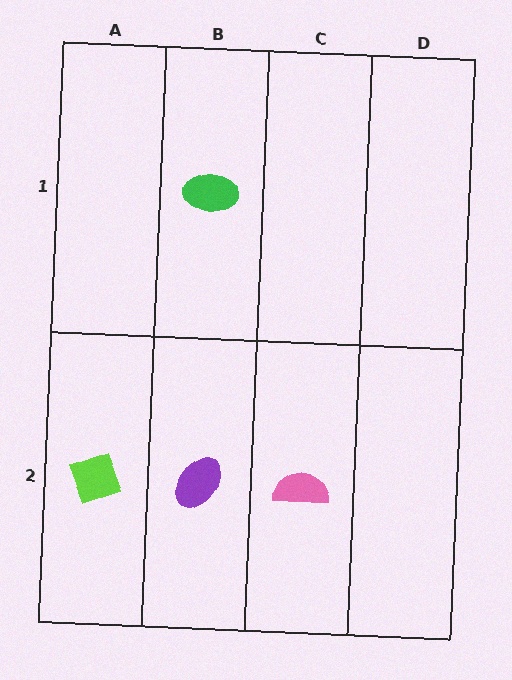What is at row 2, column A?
A lime diamond.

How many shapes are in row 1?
1 shape.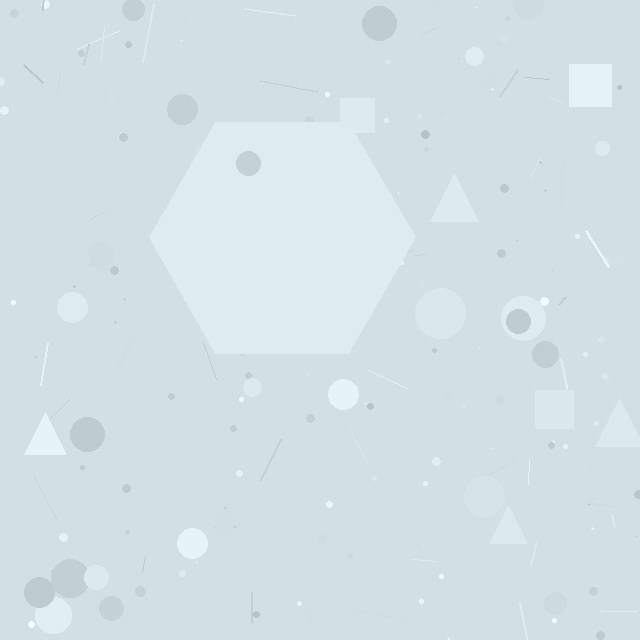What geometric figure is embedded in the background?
A hexagon is embedded in the background.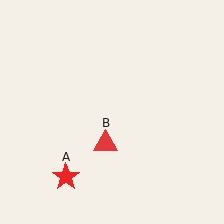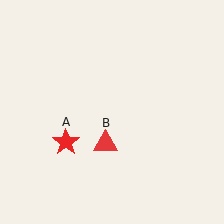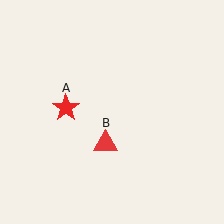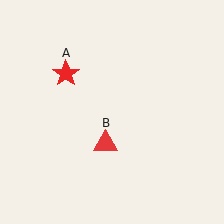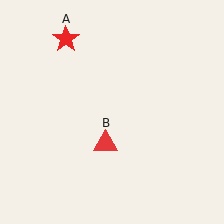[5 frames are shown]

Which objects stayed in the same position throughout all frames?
Red triangle (object B) remained stationary.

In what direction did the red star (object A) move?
The red star (object A) moved up.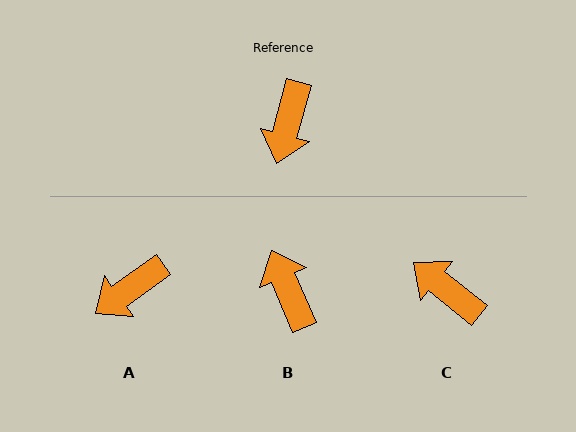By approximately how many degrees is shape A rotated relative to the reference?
Approximately 39 degrees clockwise.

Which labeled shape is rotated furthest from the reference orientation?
B, about 141 degrees away.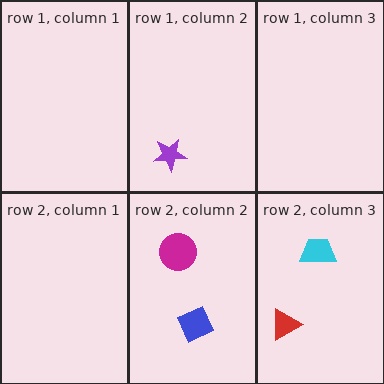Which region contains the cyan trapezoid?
The row 2, column 3 region.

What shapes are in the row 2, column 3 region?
The red triangle, the cyan trapezoid.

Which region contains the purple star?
The row 1, column 2 region.